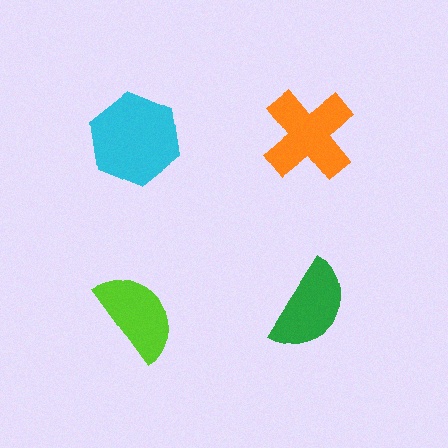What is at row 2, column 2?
A green semicircle.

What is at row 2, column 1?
A lime semicircle.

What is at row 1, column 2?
An orange cross.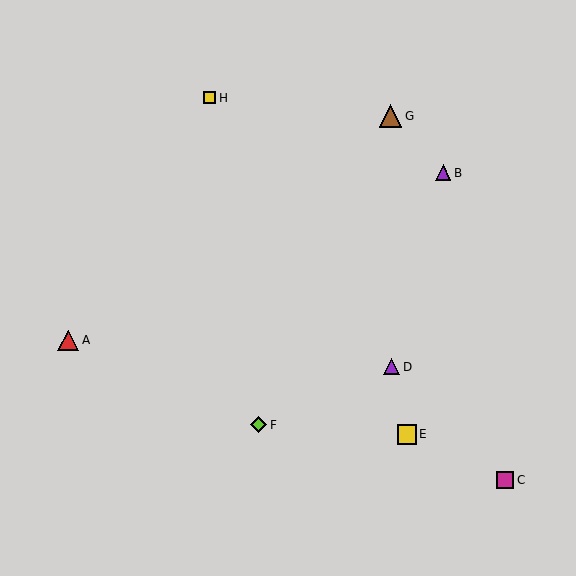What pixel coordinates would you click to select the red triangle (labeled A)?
Click at (68, 340) to select the red triangle A.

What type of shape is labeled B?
Shape B is a purple triangle.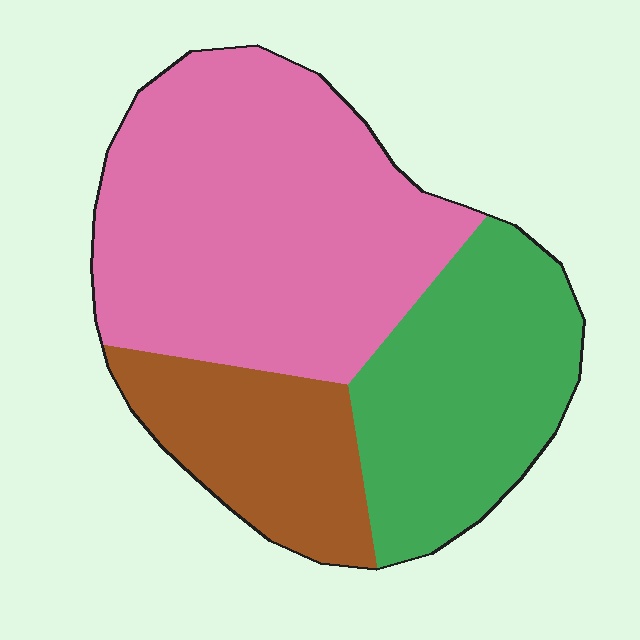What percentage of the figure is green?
Green takes up between a sixth and a third of the figure.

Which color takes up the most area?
Pink, at roughly 50%.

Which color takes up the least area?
Brown, at roughly 20%.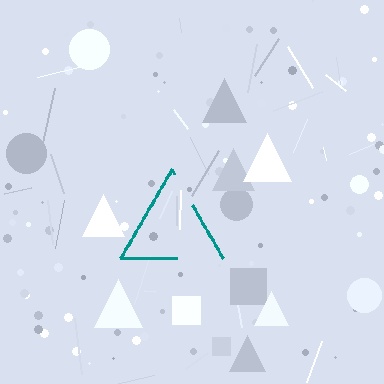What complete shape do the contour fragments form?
The contour fragments form a triangle.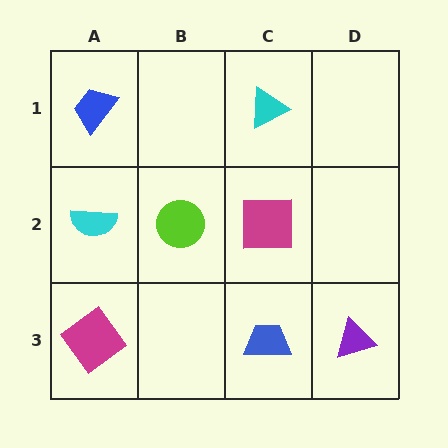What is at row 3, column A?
A magenta diamond.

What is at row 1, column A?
A blue trapezoid.